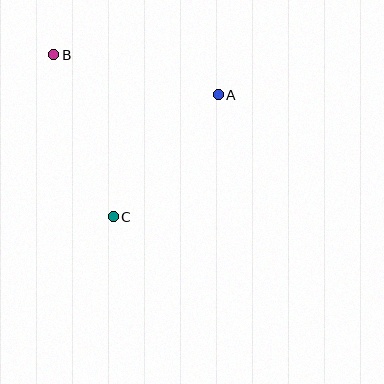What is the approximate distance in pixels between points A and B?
The distance between A and B is approximately 169 pixels.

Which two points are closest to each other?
Points A and C are closest to each other.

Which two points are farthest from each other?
Points B and C are farthest from each other.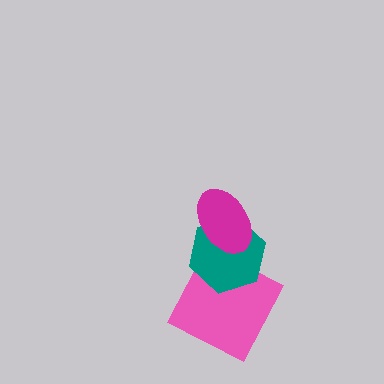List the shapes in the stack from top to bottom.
From top to bottom: the magenta ellipse, the teal hexagon, the pink square.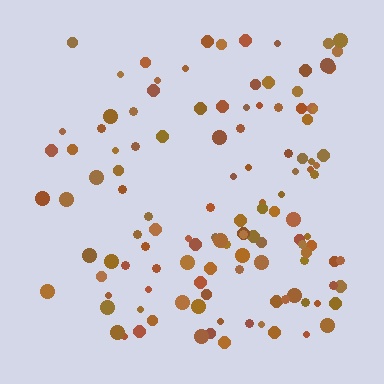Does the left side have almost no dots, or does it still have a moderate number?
Still a moderate number, just noticeably fewer than the right.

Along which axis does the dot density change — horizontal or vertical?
Horizontal.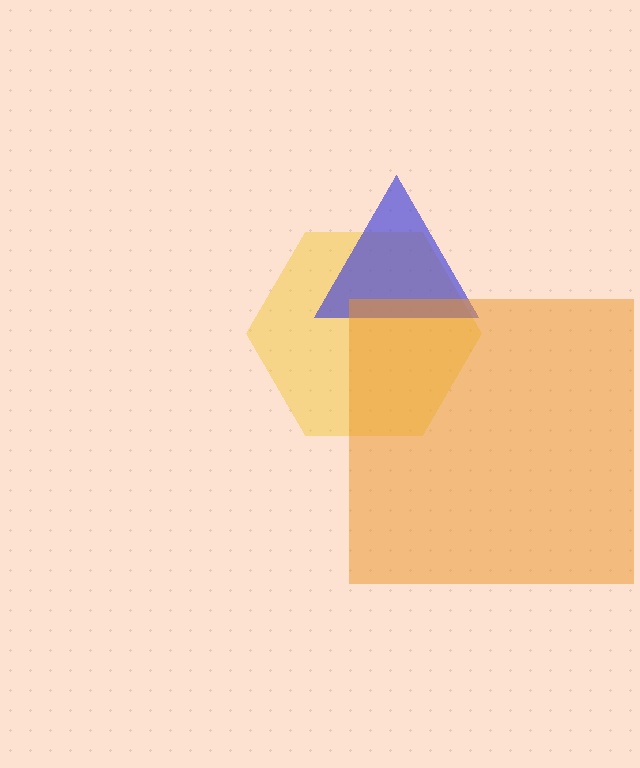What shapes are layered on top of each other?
The layered shapes are: a yellow hexagon, a blue triangle, an orange square.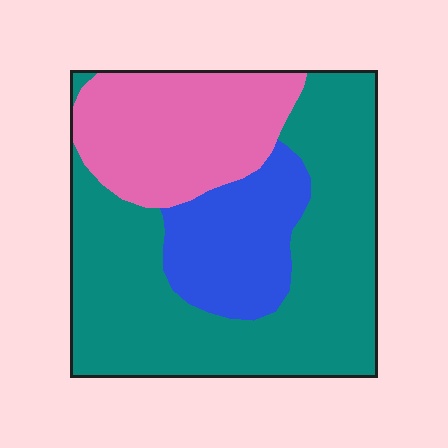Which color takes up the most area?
Teal, at roughly 55%.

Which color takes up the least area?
Blue, at roughly 20%.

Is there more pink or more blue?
Pink.